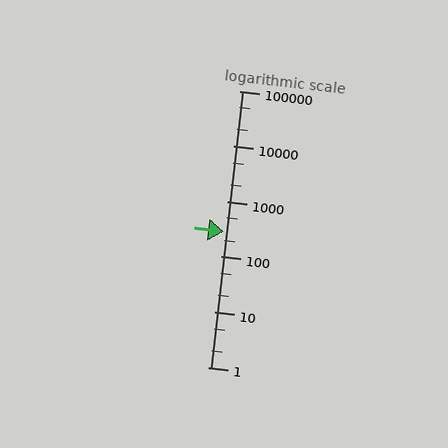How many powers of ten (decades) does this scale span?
The scale spans 5 decades, from 1 to 100000.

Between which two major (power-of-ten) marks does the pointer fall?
The pointer is between 100 and 1000.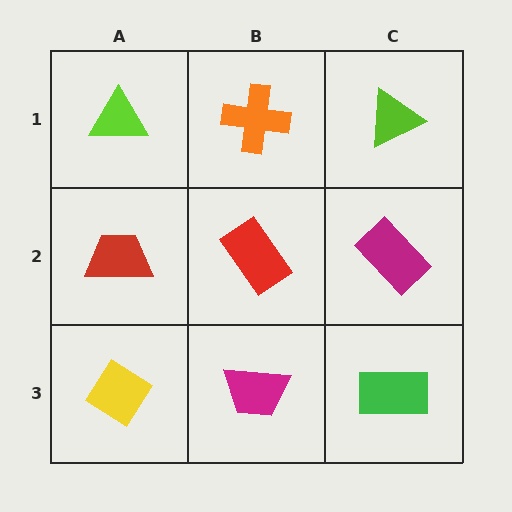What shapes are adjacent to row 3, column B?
A red rectangle (row 2, column B), a yellow diamond (row 3, column A), a green rectangle (row 3, column C).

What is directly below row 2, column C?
A green rectangle.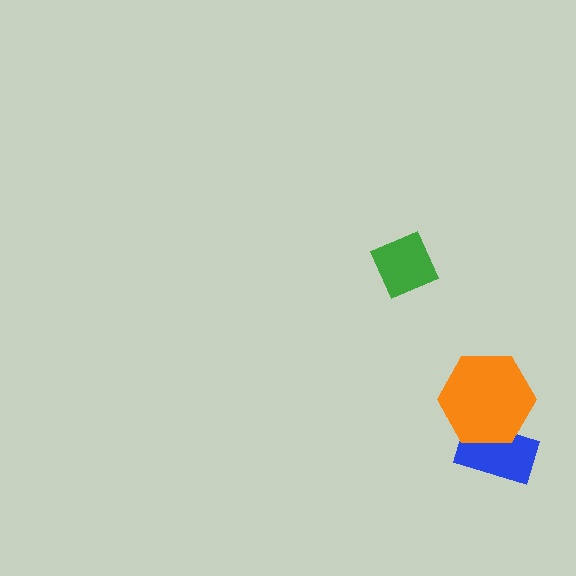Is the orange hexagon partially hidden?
No, no other shape covers it.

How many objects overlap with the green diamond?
0 objects overlap with the green diamond.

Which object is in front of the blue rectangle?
The orange hexagon is in front of the blue rectangle.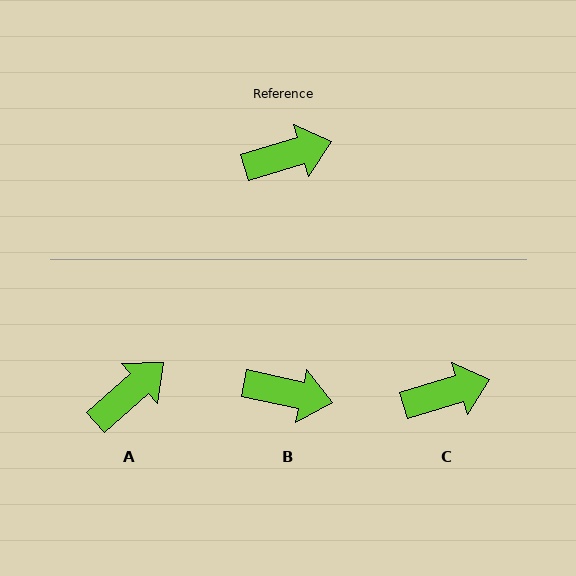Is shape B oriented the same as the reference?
No, it is off by about 29 degrees.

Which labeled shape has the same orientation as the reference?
C.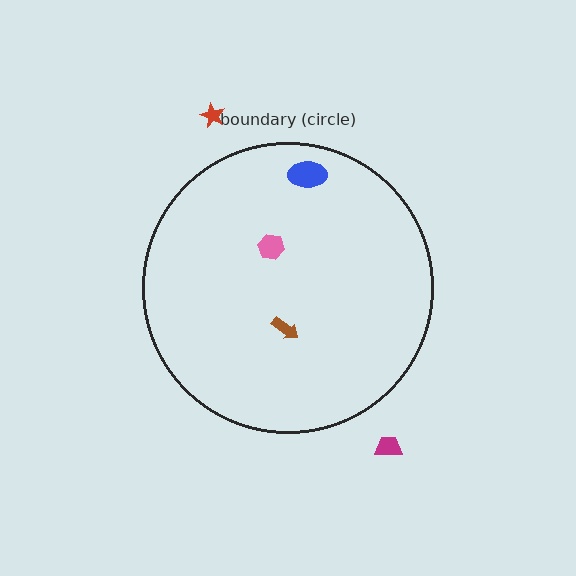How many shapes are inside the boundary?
3 inside, 2 outside.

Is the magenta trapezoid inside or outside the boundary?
Outside.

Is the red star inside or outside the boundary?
Outside.